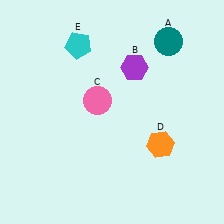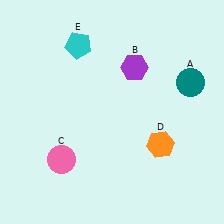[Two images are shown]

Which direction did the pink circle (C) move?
The pink circle (C) moved down.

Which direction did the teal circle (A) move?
The teal circle (A) moved down.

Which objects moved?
The objects that moved are: the teal circle (A), the pink circle (C).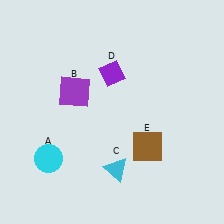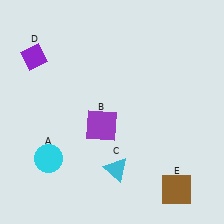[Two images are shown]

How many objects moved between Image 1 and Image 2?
3 objects moved between the two images.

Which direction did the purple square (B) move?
The purple square (B) moved down.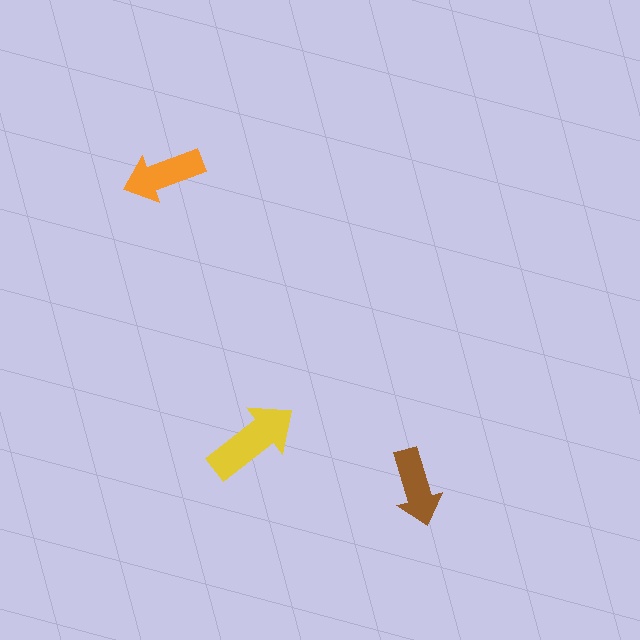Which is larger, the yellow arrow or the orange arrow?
The yellow one.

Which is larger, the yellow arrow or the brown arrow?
The yellow one.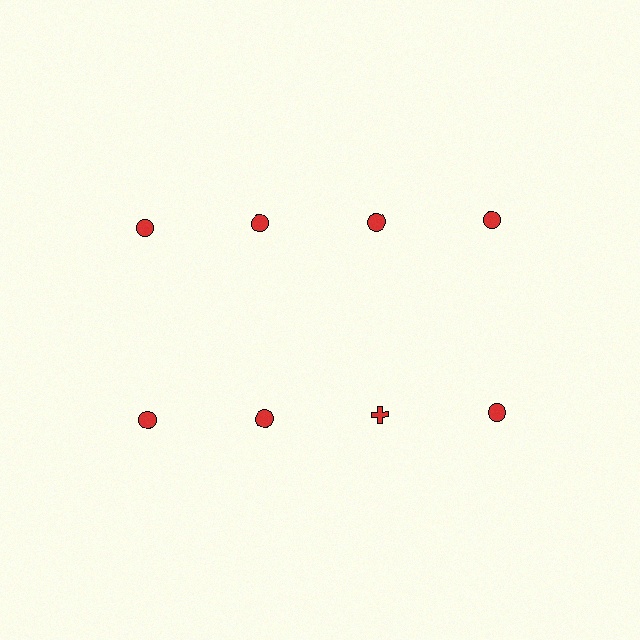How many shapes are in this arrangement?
There are 8 shapes arranged in a grid pattern.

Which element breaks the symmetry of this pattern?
The red cross in the second row, center column breaks the symmetry. All other shapes are red circles.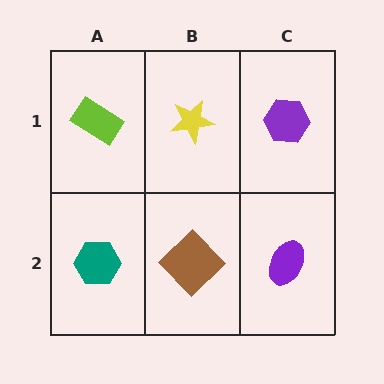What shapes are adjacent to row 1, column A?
A teal hexagon (row 2, column A), a yellow star (row 1, column B).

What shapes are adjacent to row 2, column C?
A purple hexagon (row 1, column C), a brown diamond (row 2, column B).